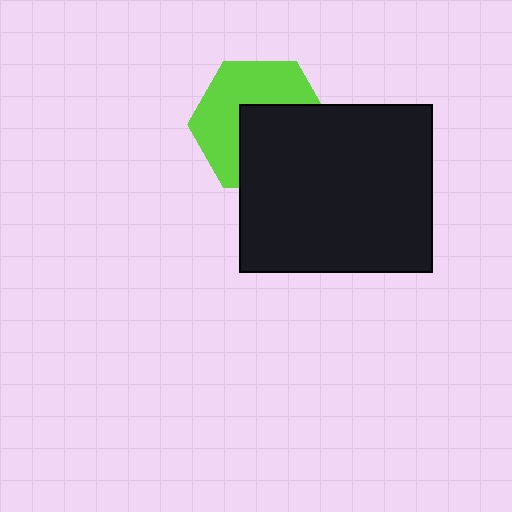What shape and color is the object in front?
The object in front is a black rectangle.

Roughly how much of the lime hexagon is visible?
About half of it is visible (roughly 52%).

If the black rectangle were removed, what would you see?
You would see the complete lime hexagon.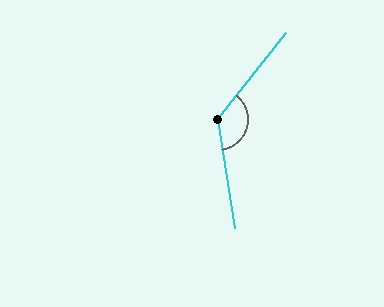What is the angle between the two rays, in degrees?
Approximately 133 degrees.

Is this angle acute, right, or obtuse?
It is obtuse.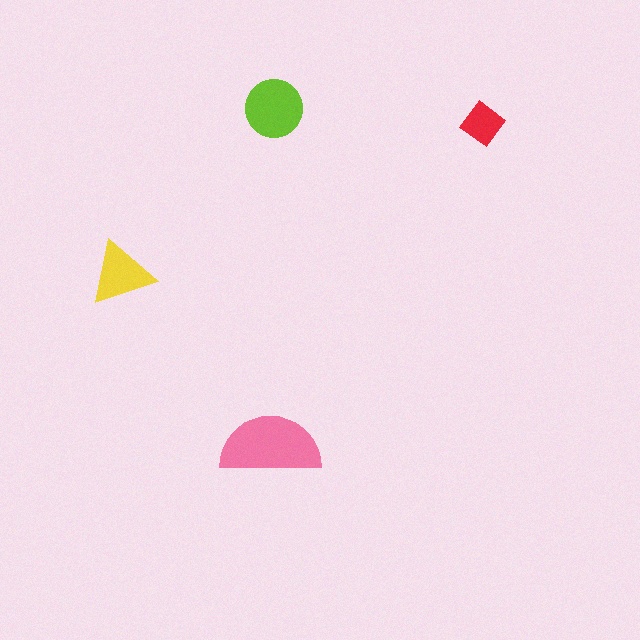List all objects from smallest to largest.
The red diamond, the yellow triangle, the lime circle, the pink semicircle.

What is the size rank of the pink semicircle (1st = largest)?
1st.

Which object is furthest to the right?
The red diamond is rightmost.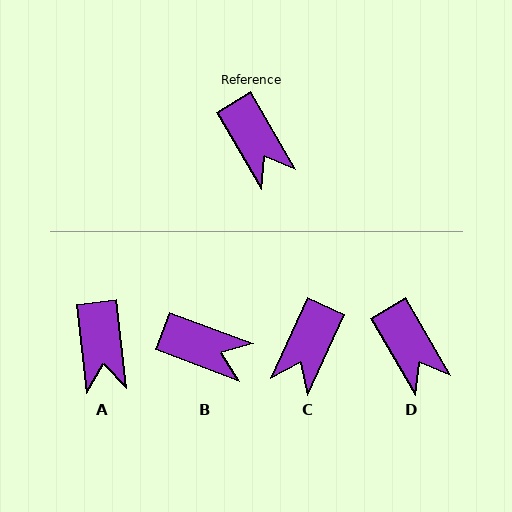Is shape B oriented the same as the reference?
No, it is off by about 40 degrees.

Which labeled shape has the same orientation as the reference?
D.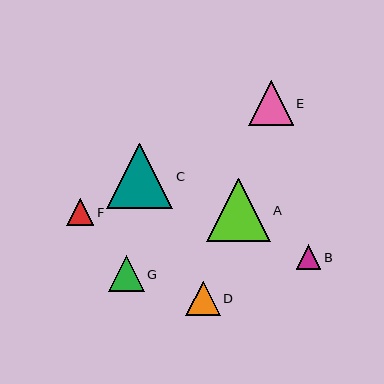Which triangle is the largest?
Triangle C is the largest with a size of approximately 66 pixels.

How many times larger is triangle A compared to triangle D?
Triangle A is approximately 1.8 times the size of triangle D.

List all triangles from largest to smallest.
From largest to smallest: C, A, E, G, D, F, B.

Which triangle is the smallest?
Triangle B is the smallest with a size of approximately 24 pixels.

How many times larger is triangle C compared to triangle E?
Triangle C is approximately 1.5 times the size of triangle E.